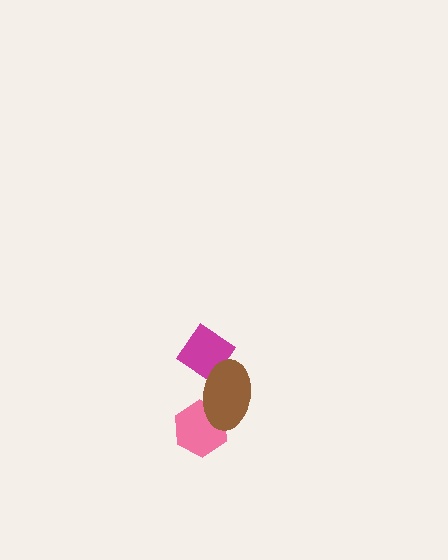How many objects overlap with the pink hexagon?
1 object overlaps with the pink hexagon.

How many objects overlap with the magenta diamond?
1 object overlaps with the magenta diamond.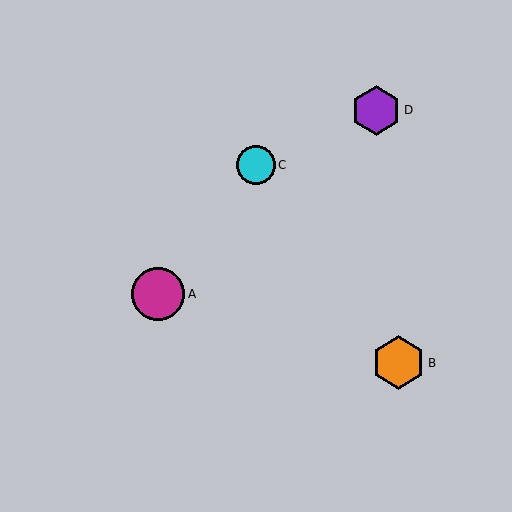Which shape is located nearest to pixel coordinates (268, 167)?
The cyan circle (labeled C) at (256, 165) is nearest to that location.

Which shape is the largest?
The orange hexagon (labeled B) is the largest.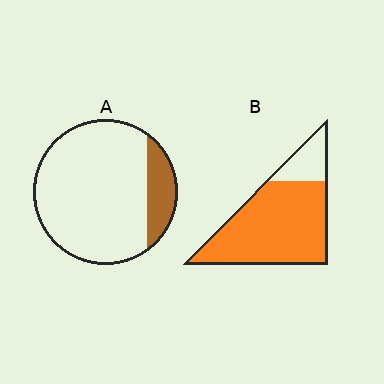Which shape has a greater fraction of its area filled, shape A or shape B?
Shape B.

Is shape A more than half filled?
No.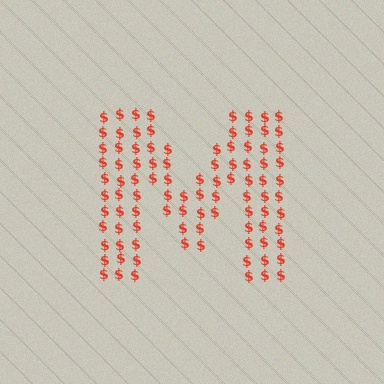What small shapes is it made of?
It is made of small dollar signs.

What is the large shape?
The large shape is the letter M.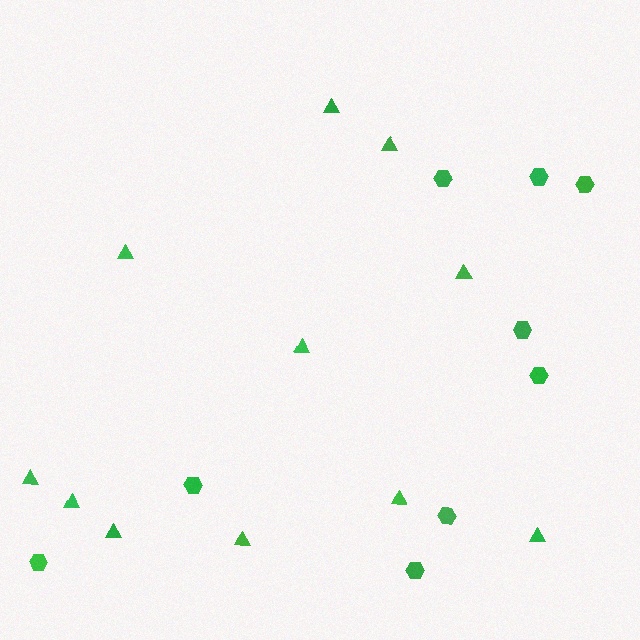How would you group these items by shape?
There are 2 groups: one group of triangles (11) and one group of hexagons (9).